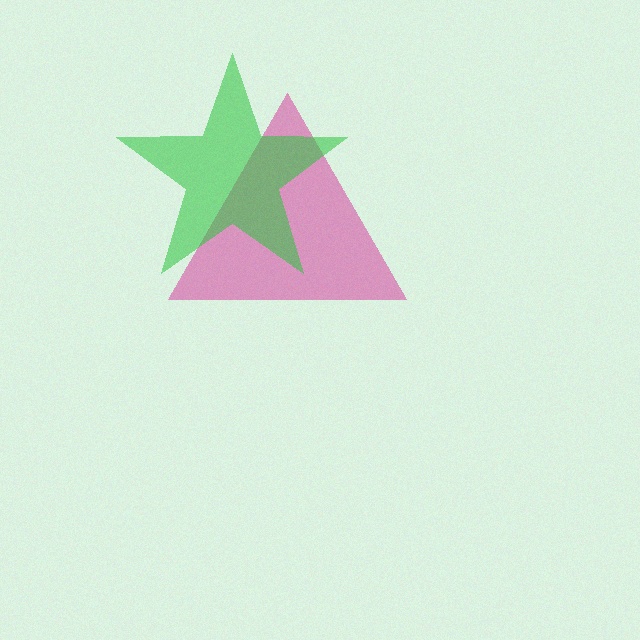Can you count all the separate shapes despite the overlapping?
Yes, there are 2 separate shapes.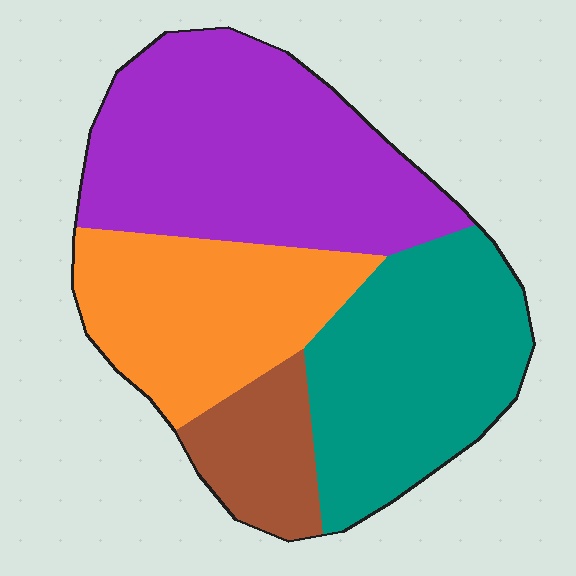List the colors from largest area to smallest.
From largest to smallest: purple, teal, orange, brown.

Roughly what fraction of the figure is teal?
Teal takes up between a quarter and a half of the figure.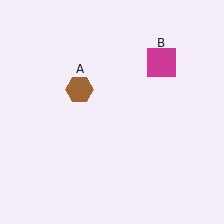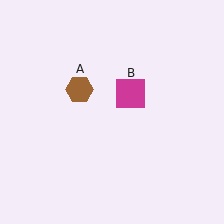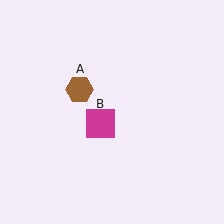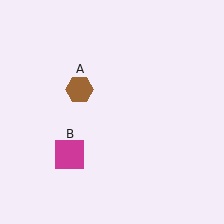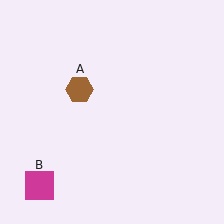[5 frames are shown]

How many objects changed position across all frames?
1 object changed position: magenta square (object B).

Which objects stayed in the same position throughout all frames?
Brown hexagon (object A) remained stationary.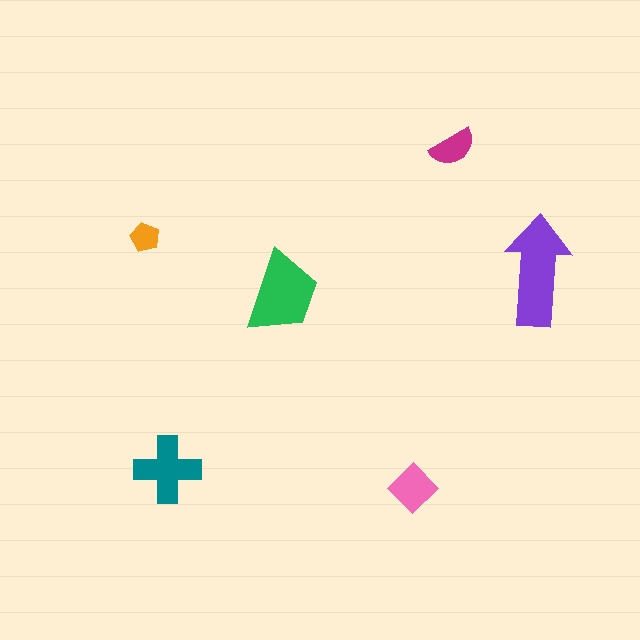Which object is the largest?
The purple arrow.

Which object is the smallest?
The orange pentagon.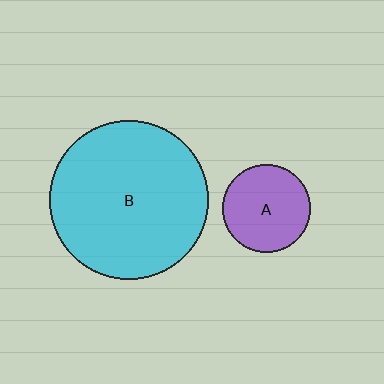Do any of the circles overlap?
No, none of the circles overlap.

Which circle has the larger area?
Circle B (cyan).